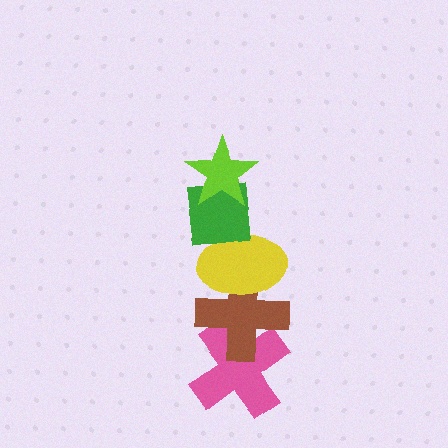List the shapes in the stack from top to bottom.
From top to bottom: the lime star, the green square, the yellow ellipse, the brown cross, the pink cross.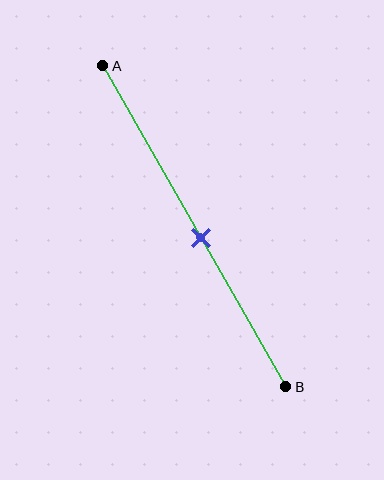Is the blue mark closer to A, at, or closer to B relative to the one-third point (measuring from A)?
The blue mark is closer to point B than the one-third point of segment AB.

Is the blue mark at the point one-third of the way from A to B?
No, the mark is at about 55% from A, not at the 33% one-third point.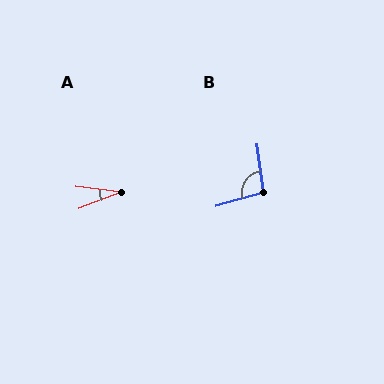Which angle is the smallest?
A, at approximately 29 degrees.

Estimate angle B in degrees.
Approximately 99 degrees.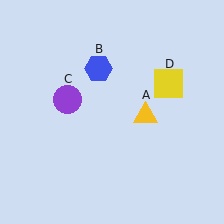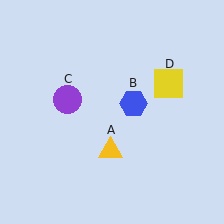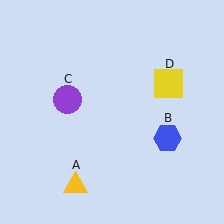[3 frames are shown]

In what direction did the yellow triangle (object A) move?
The yellow triangle (object A) moved down and to the left.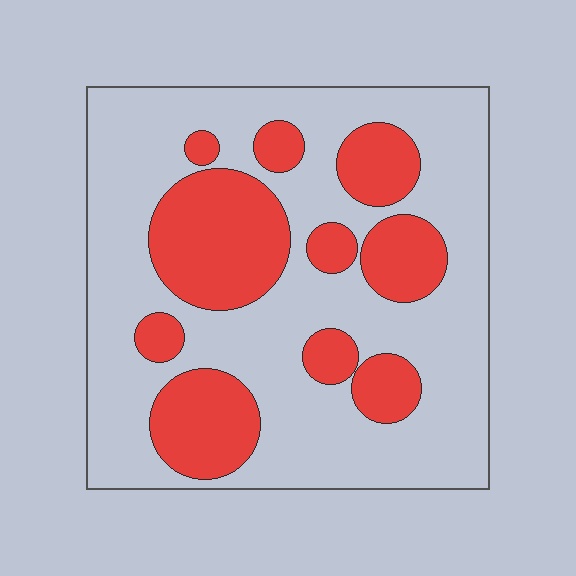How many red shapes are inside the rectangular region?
10.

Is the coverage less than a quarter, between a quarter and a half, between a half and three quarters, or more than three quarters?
Between a quarter and a half.